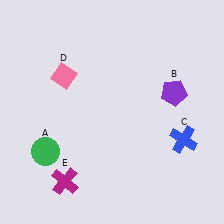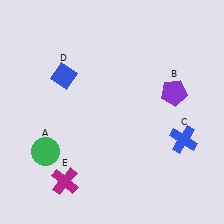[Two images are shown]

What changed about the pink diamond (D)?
In Image 1, D is pink. In Image 2, it changed to blue.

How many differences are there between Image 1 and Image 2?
There is 1 difference between the two images.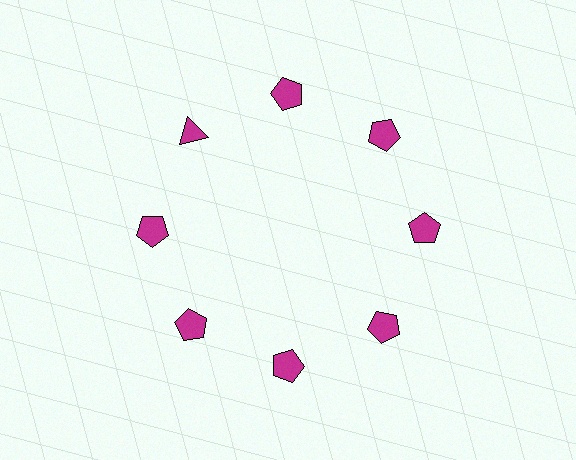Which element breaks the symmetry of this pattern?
The magenta triangle at roughly the 10 o'clock position breaks the symmetry. All other shapes are magenta pentagons.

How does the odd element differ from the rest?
It has a different shape: triangle instead of pentagon.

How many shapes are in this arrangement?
There are 8 shapes arranged in a ring pattern.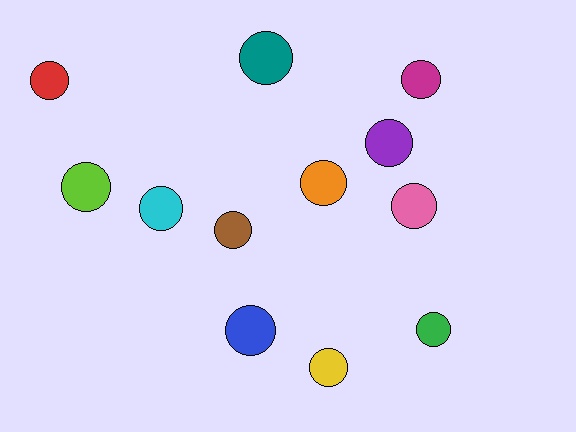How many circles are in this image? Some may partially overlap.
There are 12 circles.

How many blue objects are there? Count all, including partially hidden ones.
There is 1 blue object.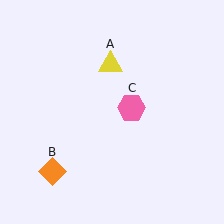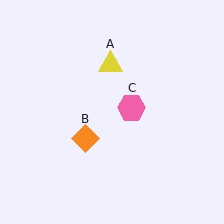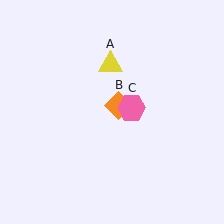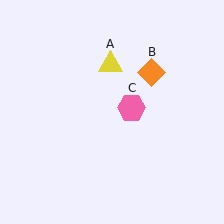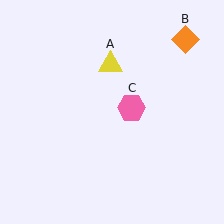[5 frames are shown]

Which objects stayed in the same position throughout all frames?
Yellow triangle (object A) and pink hexagon (object C) remained stationary.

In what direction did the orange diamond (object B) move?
The orange diamond (object B) moved up and to the right.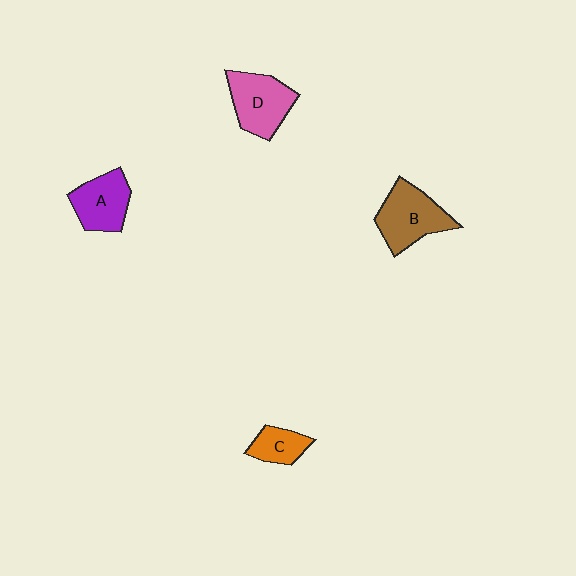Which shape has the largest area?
Shape B (brown).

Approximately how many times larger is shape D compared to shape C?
Approximately 1.8 times.